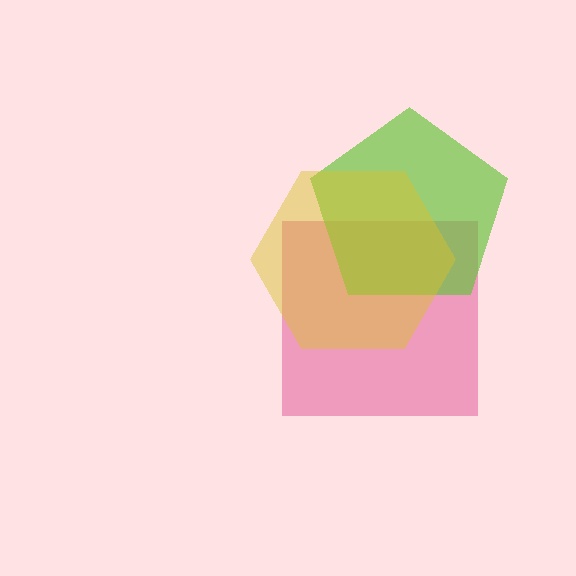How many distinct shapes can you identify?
There are 3 distinct shapes: a pink square, a lime pentagon, a yellow hexagon.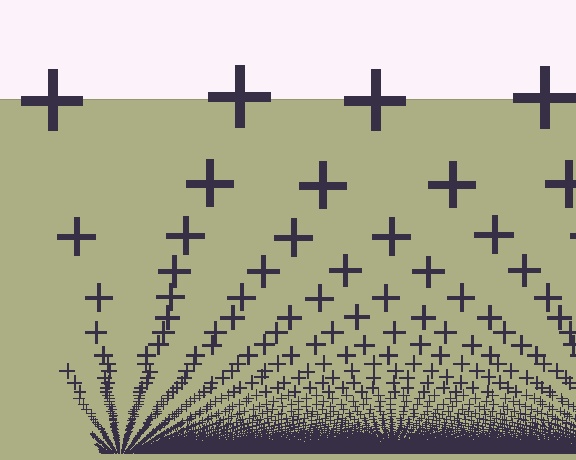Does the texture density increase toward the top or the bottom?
Density increases toward the bottom.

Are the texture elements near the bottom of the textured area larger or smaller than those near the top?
Smaller. The gradient is inverted — elements near the bottom are smaller and denser.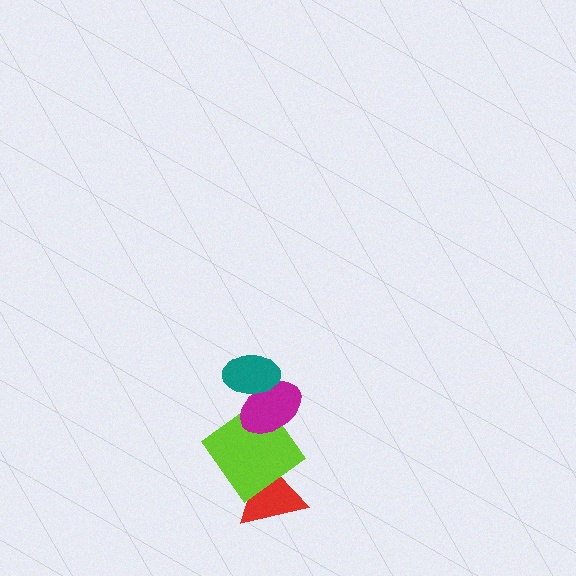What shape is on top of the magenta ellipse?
The teal ellipse is on top of the magenta ellipse.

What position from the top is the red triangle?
The red triangle is 4th from the top.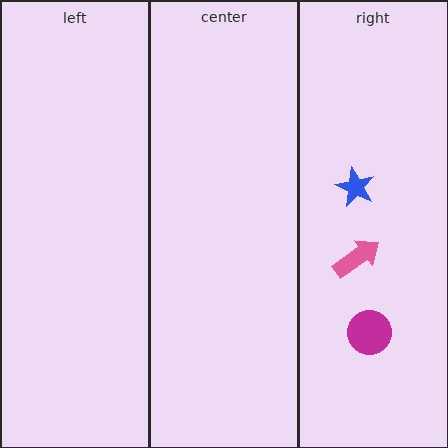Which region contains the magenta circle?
The right region.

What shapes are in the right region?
The pink arrow, the blue star, the magenta circle.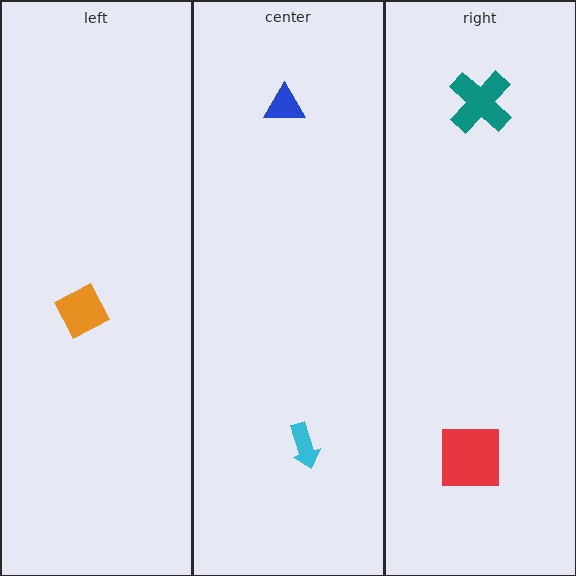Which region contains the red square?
The right region.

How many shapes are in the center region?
2.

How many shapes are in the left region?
1.